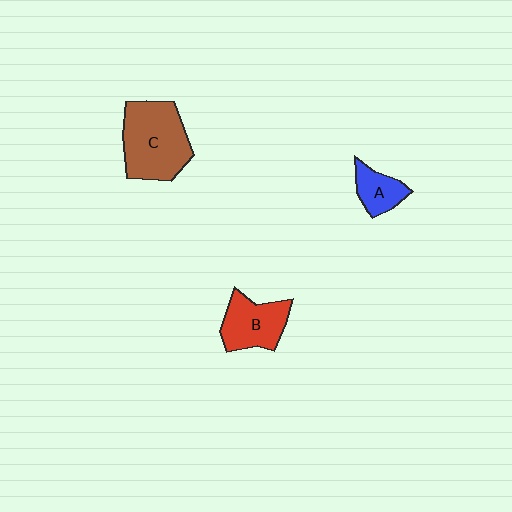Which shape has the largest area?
Shape C (brown).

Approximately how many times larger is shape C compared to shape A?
Approximately 2.4 times.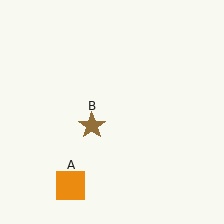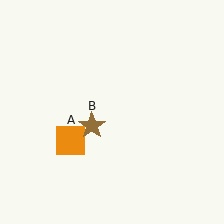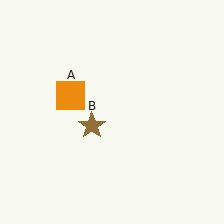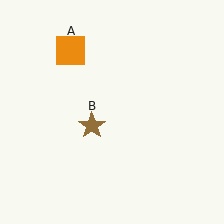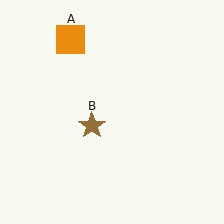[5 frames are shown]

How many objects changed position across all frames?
1 object changed position: orange square (object A).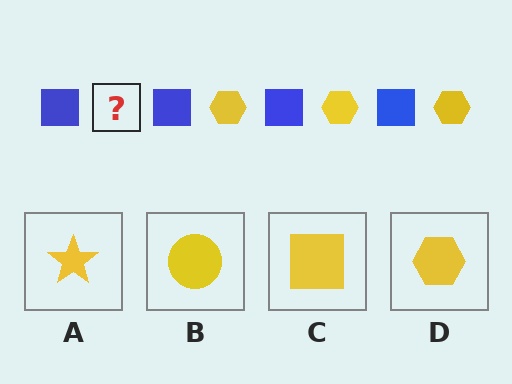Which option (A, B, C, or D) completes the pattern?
D.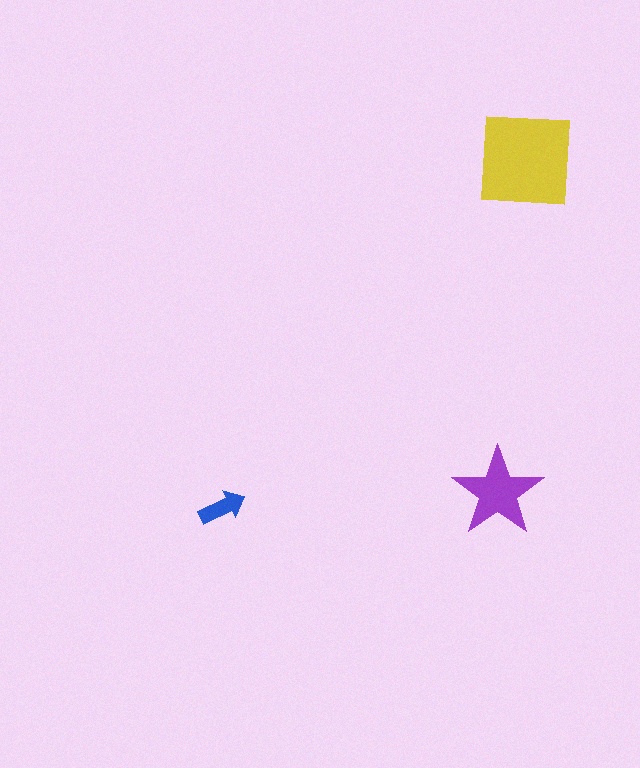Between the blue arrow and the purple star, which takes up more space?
The purple star.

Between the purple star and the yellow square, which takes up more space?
The yellow square.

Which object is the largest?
The yellow square.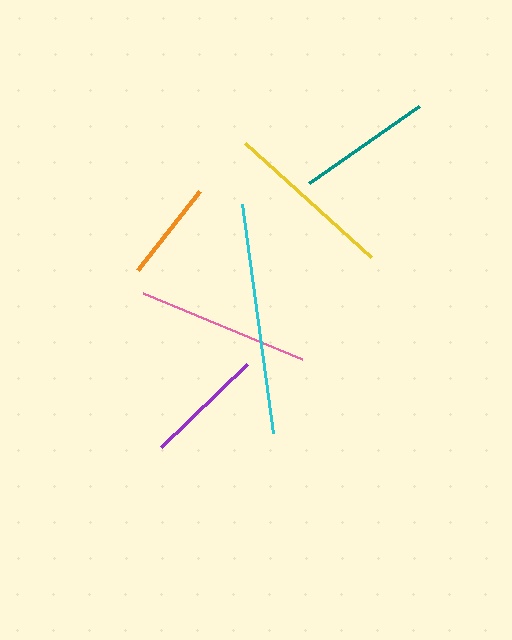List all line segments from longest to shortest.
From longest to shortest: cyan, pink, yellow, teal, purple, orange.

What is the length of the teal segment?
The teal segment is approximately 134 pixels long.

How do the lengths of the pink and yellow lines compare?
The pink and yellow lines are approximately the same length.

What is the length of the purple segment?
The purple segment is approximately 119 pixels long.